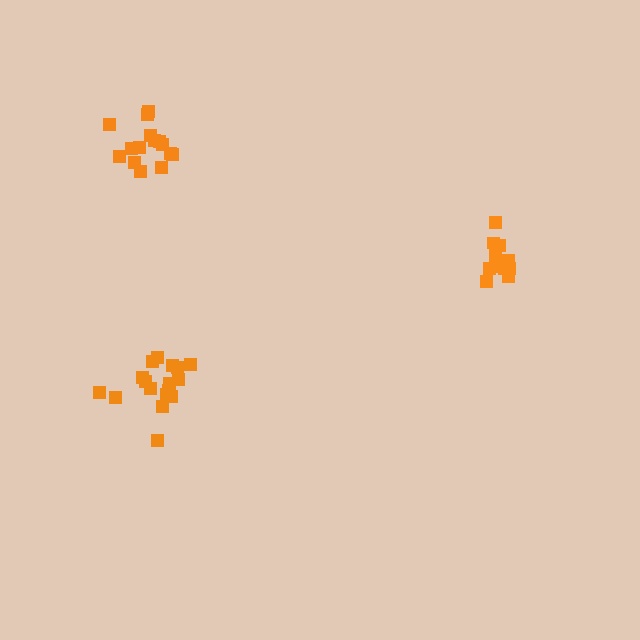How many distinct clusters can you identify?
There are 3 distinct clusters.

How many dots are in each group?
Group 1: 11 dots, Group 2: 17 dots, Group 3: 15 dots (43 total).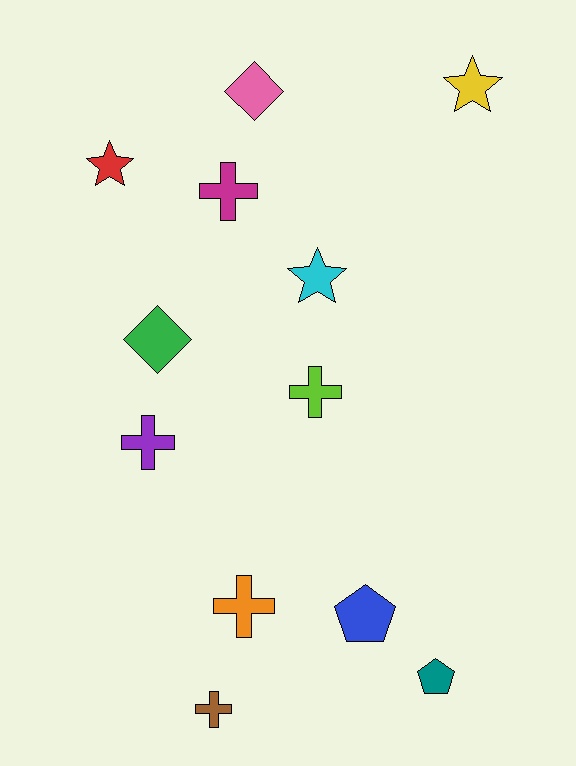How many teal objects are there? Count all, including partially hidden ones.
There is 1 teal object.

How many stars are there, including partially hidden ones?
There are 3 stars.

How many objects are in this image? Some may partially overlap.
There are 12 objects.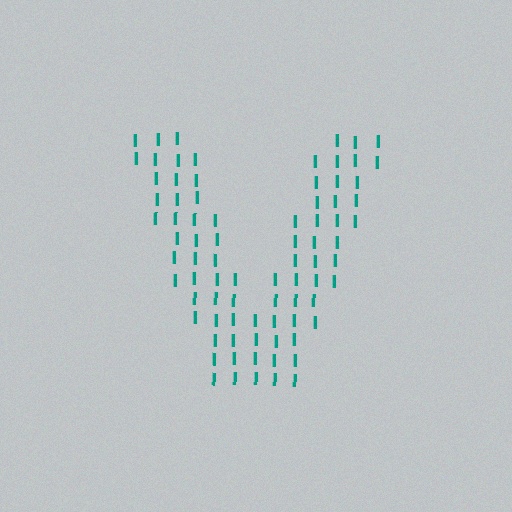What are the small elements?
The small elements are letter I's.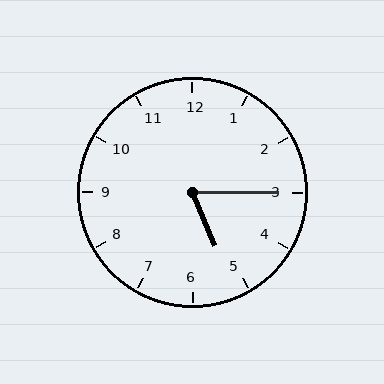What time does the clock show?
5:15.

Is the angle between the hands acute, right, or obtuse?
It is acute.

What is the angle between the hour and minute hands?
Approximately 68 degrees.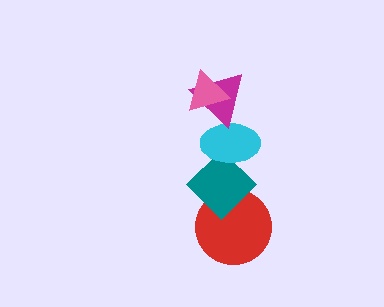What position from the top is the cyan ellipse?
The cyan ellipse is 3rd from the top.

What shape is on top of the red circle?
The teal diamond is on top of the red circle.